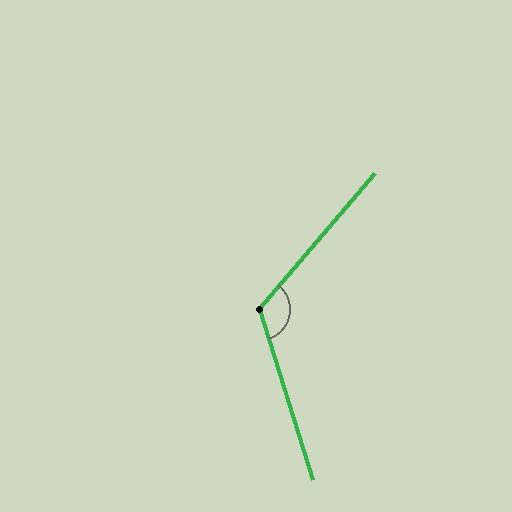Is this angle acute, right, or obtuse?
It is obtuse.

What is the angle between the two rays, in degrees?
Approximately 123 degrees.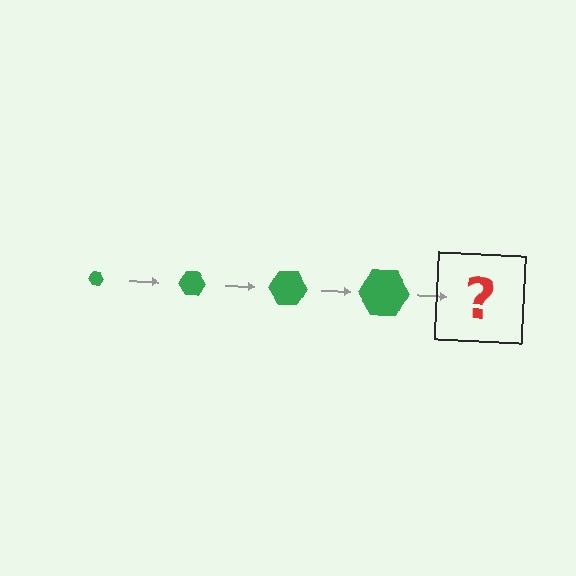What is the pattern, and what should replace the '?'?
The pattern is that the hexagon gets progressively larger each step. The '?' should be a green hexagon, larger than the previous one.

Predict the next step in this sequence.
The next step is a green hexagon, larger than the previous one.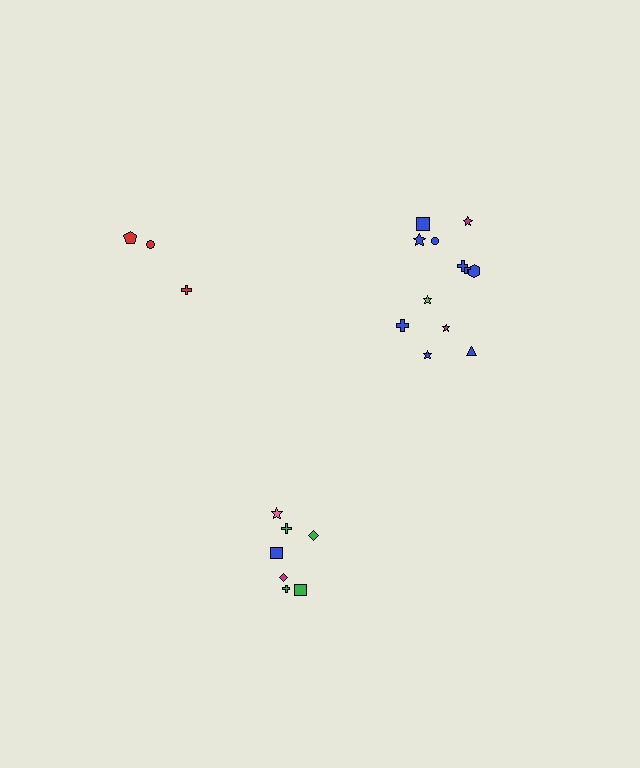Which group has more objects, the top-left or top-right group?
The top-right group.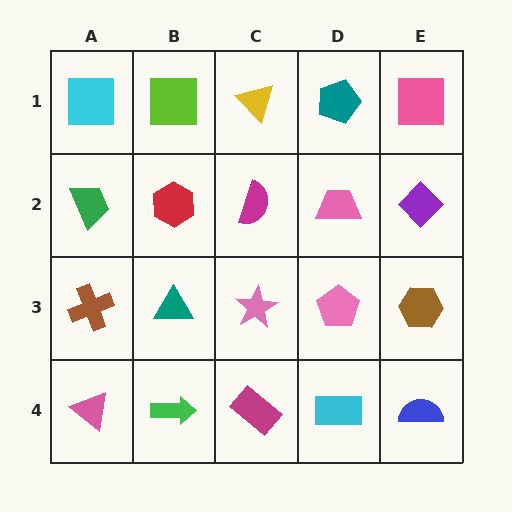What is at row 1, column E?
A pink square.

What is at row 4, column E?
A blue semicircle.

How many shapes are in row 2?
5 shapes.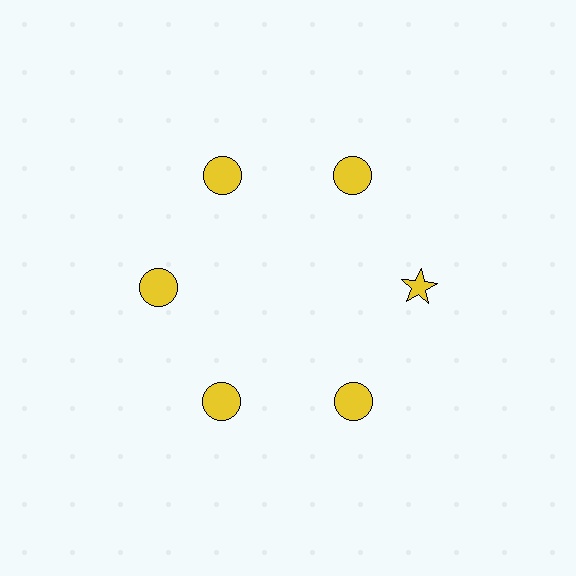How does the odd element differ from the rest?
It has a different shape: star instead of circle.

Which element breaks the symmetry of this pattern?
The yellow star at roughly the 3 o'clock position breaks the symmetry. All other shapes are yellow circles.